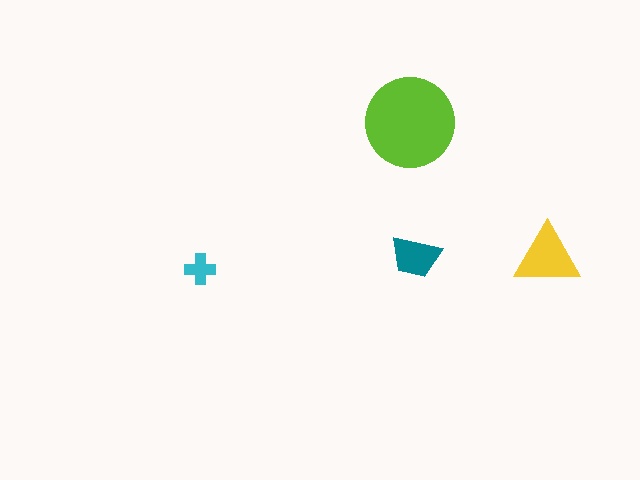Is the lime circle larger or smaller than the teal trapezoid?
Larger.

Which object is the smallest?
The cyan cross.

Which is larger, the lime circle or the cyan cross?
The lime circle.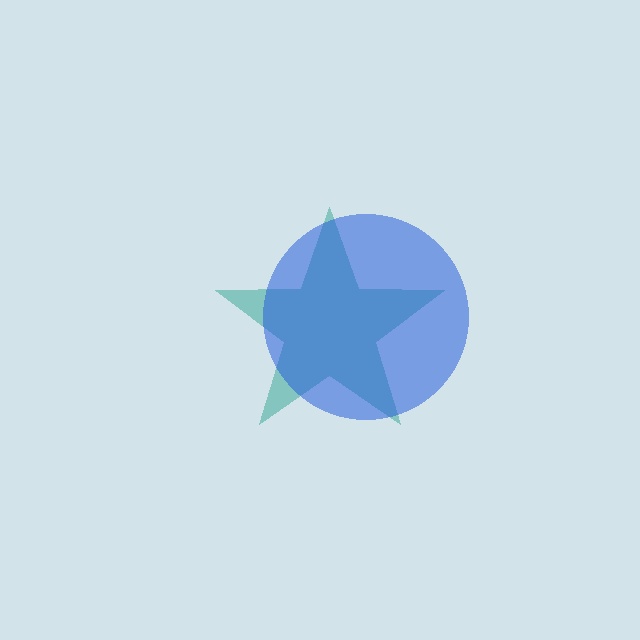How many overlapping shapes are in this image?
There are 2 overlapping shapes in the image.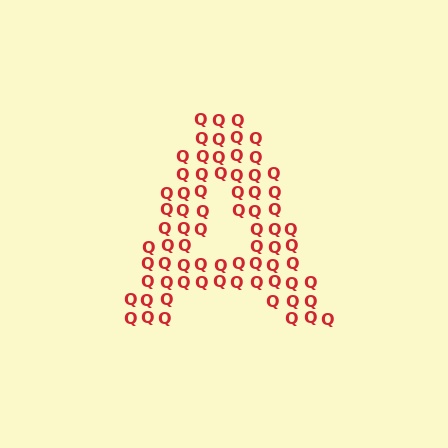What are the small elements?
The small elements are letter Q's.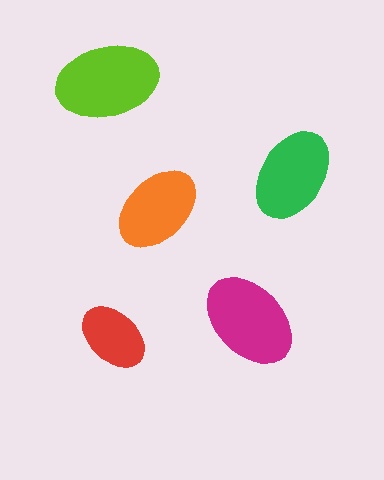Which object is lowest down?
The red ellipse is bottommost.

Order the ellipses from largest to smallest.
the lime one, the magenta one, the green one, the orange one, the red one.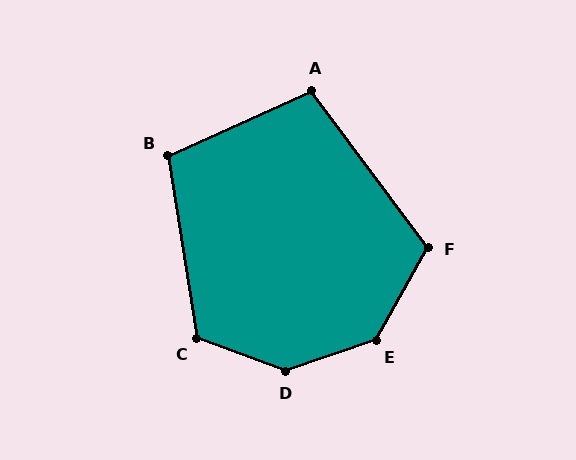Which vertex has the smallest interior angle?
A, at approximately 102 degrees.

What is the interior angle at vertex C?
Approximately 120 degrees (obtuse).